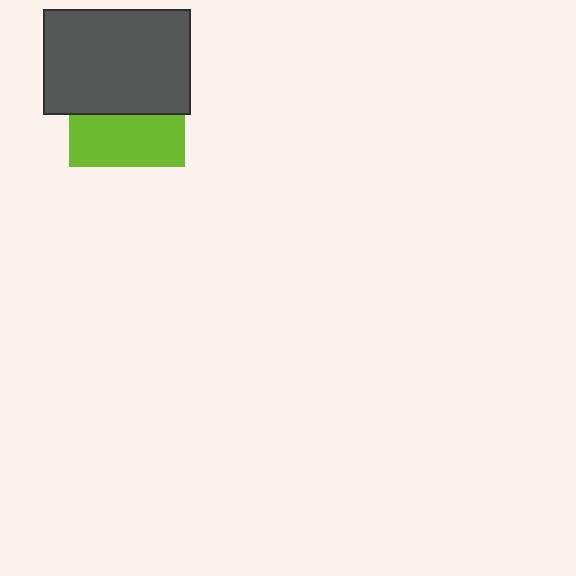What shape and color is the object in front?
The object in front is a dark gray rectangle.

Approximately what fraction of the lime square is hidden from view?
Roughly 56% of the lime square is hidden behind the dark gray rectangle.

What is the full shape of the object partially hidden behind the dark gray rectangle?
The partially hidden object is a lime square.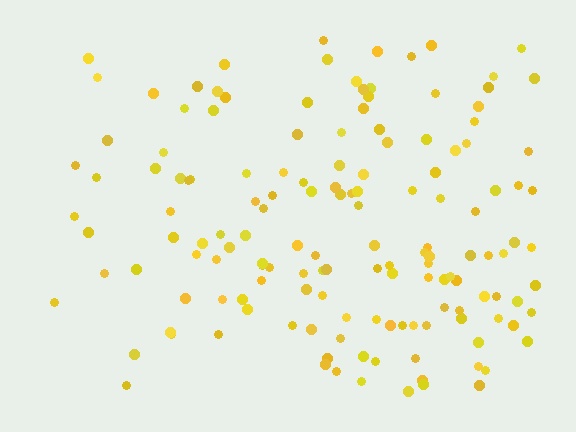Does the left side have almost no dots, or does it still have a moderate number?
Still a moderate number, just noticeably fewer than the right.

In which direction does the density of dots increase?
From left to right, with the right side densest.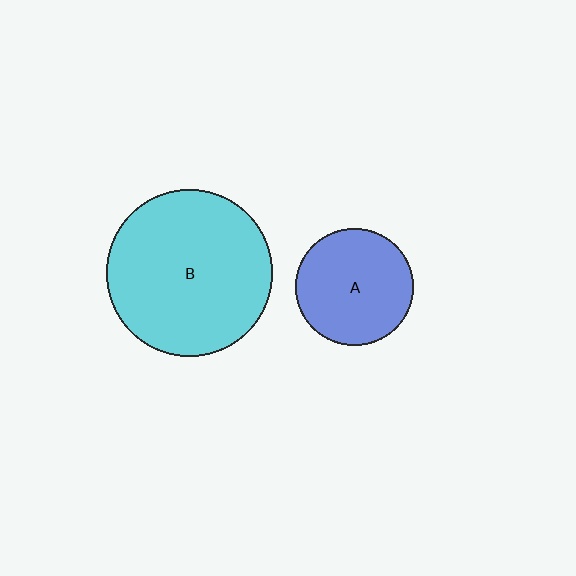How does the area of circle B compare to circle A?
Approximately 2.0 times.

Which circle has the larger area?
Circle B (cyan).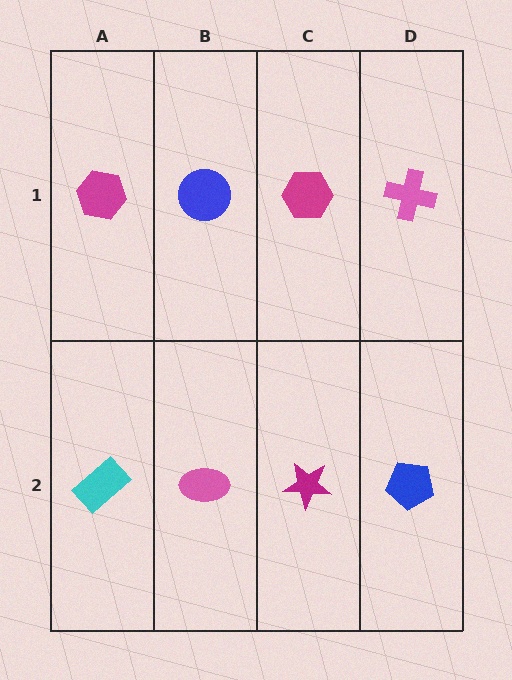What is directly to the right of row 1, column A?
A blue circle.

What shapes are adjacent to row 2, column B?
A blue circle (row 1, column B), a cyan rectangle (row 2, column A), a magenta star (row 2, column C).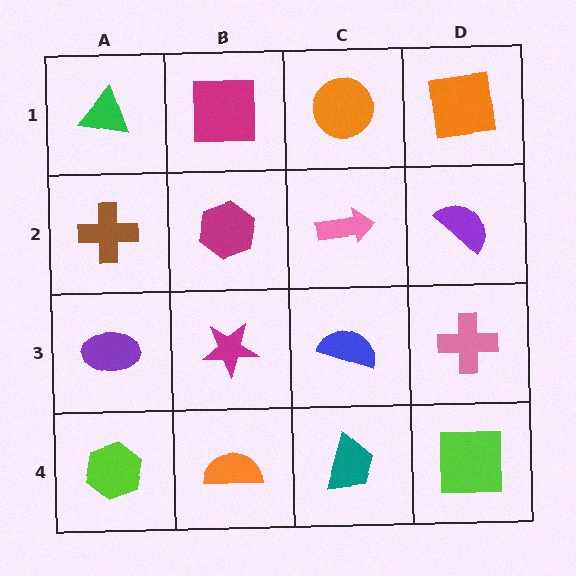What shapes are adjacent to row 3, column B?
A magenta hexagon (row 2, column B), an orange semicircle (row 4, column B), a purple ellipse (row 3, column A), a blue semicircle (row 3, column C).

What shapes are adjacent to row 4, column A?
A purple ellipse (row 3, column A), an orange semicircle (row 4, column B).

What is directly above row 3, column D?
A purple semicircle.